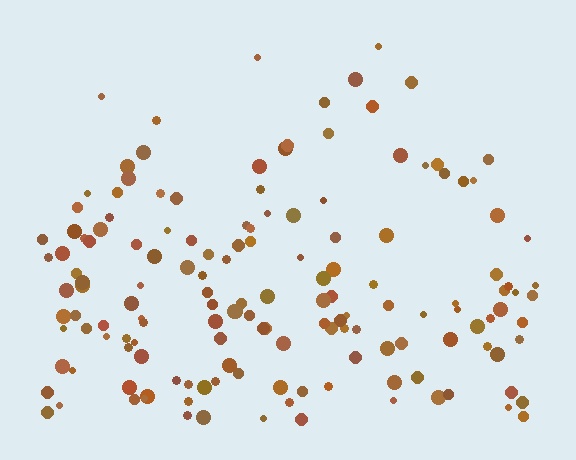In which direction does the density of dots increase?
From top to bottom, with the bottom side densest.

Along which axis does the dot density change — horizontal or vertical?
Vertical.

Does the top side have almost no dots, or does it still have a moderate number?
Still a moderate number, just noticeably fewer than the bottom.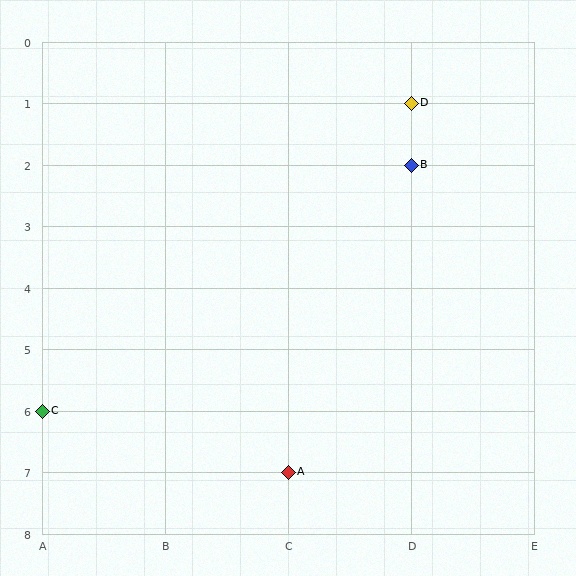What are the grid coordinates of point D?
Point D is at grid coordinates (D, 1).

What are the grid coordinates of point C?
Point C is at grid coordinates (A, 6).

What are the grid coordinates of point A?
Point A is at grid coordinates (C, 7).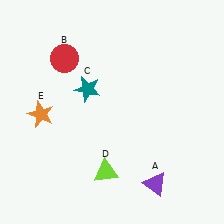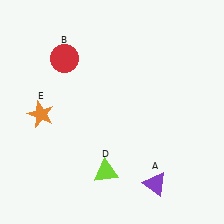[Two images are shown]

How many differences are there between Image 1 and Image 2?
There is 1 difference between the two images.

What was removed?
The teal star (C) was removed in Image 2.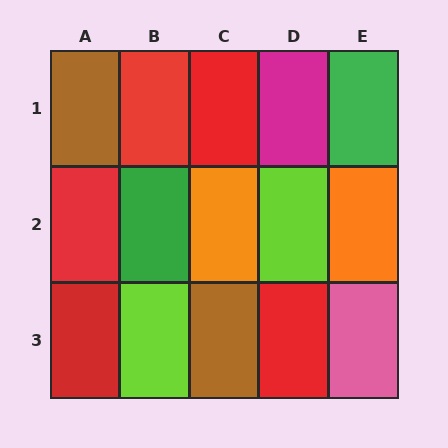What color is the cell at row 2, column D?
Lime.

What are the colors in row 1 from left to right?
Brown, red, red, magenta, green.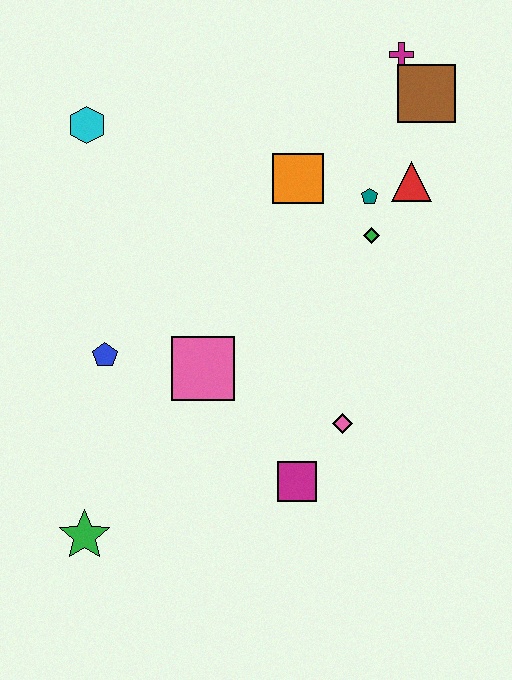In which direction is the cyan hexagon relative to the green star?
The cyan hexagon is above the green star.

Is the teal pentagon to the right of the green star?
Yes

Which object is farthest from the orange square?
The green star is farthest from the orange square.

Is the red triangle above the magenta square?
Yes